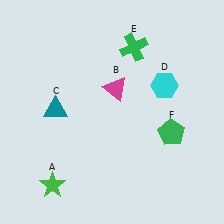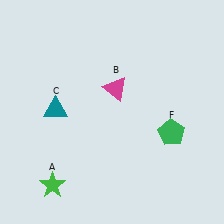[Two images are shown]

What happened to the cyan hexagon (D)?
The cyan hexagon (D) was removed in Image 2. It was in the top-right area of Image 1.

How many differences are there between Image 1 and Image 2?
There are 2 differences between the two images.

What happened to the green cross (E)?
The green cross (E) was removed in Image 2. It was in the top-right area of Image 1.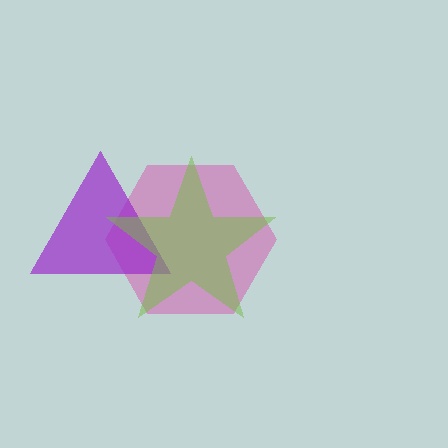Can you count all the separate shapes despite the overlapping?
Yes, there are 3 separate shapes.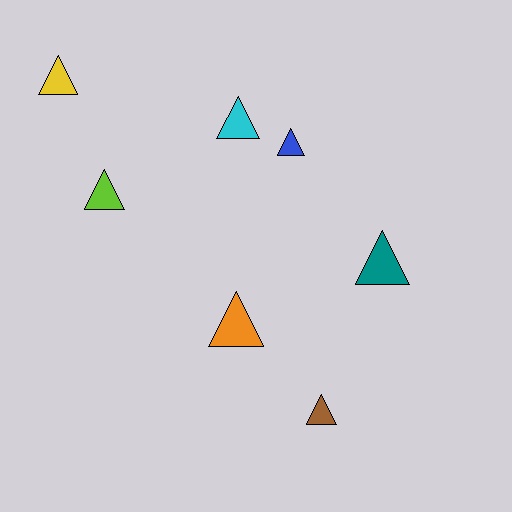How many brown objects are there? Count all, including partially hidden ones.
There is 1 brown object.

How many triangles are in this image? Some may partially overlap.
There are 7 triangles.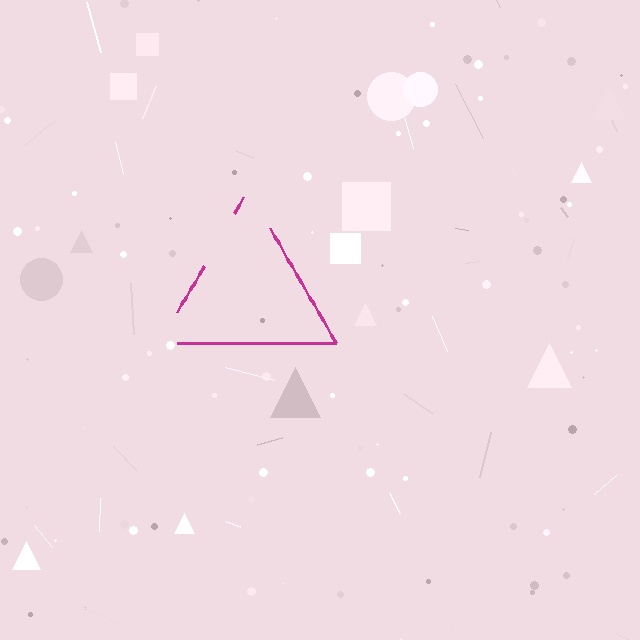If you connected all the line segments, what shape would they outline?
They would outline a triangle.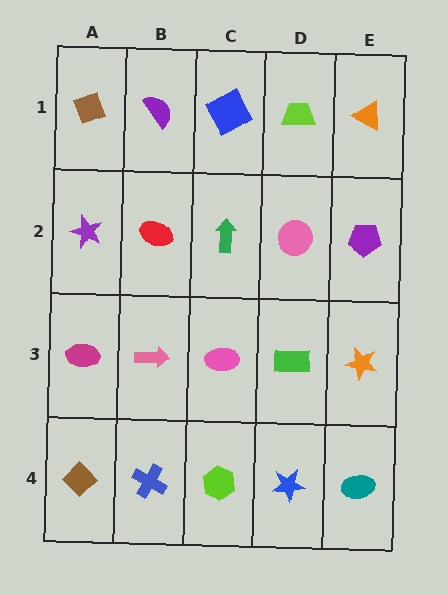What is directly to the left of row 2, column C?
A red ellipse.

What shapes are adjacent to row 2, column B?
A purple semicircle (row 1, column B), a pink arrow (row 3, column B), a purple star (row 2, column A), a green arrow (row 2, column C).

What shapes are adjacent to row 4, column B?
A pink arrow (row 3, column B), a brown diamond (row 4, column A), a lime hexagon (row 4, column C).